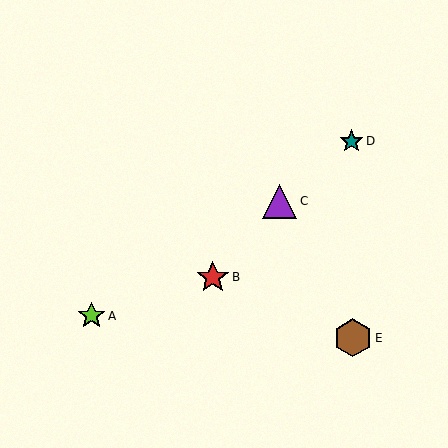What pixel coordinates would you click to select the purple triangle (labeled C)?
Click at (280, 201) to select the purple triangle C.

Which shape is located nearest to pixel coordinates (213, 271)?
The red star (labeled B) at (213, 277) is nearest to that location.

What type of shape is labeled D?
Shape D is a teal star.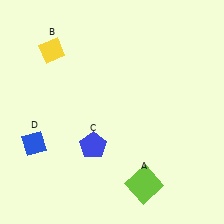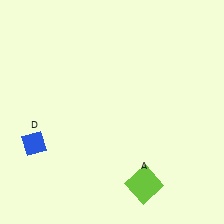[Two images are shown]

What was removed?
The blue pentagon (C), the yellow diamond (B) were removed in Image 2.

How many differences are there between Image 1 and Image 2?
There are 2 differences between the two images.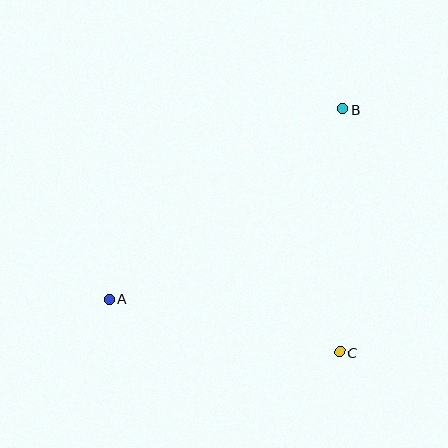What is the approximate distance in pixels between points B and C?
The distance between B and C is approximately 243 pixels.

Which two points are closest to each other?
Points A and C are closest to each other.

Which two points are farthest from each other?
Points A and B are farthest from each other.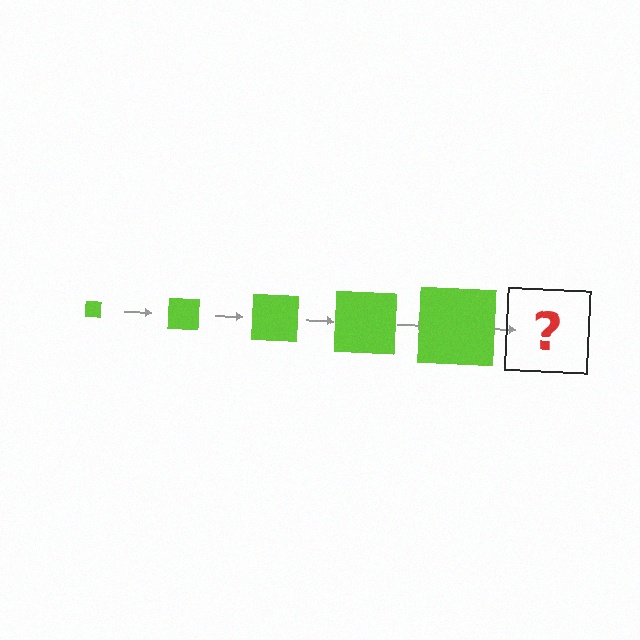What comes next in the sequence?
The next element should be a lime square, larger than the previous one.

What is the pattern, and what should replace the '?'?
The pattern is that the square gets progressively larger each step. The '?' should be a lime square, larger than the previous one.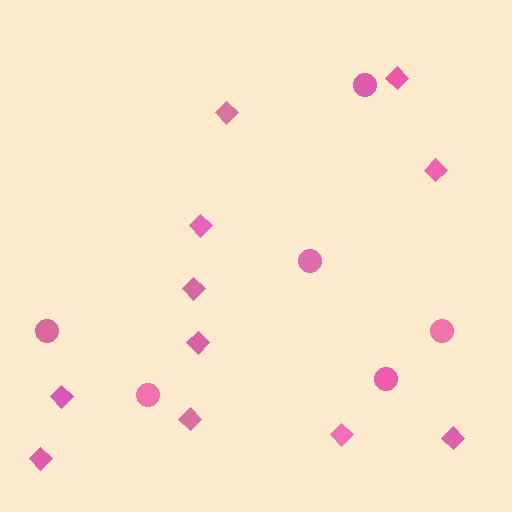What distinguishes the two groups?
There are 2 groups: one group of diamonds (11) and one group of circles (6).